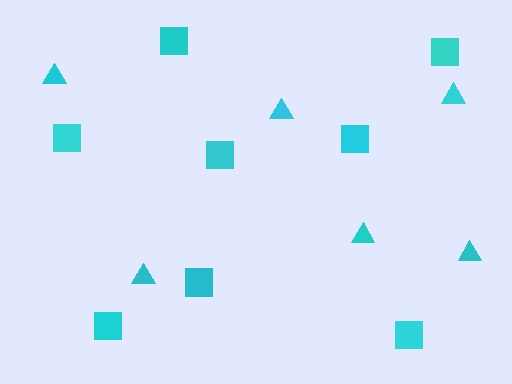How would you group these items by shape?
There are 2 groups: one group of squares (8) and one group of triangles (6).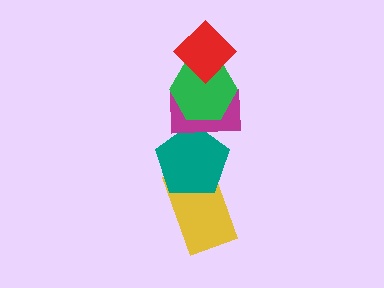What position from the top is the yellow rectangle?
The yellow rectangle is 5th from the top.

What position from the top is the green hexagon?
The green hexagon is 2nd from the top.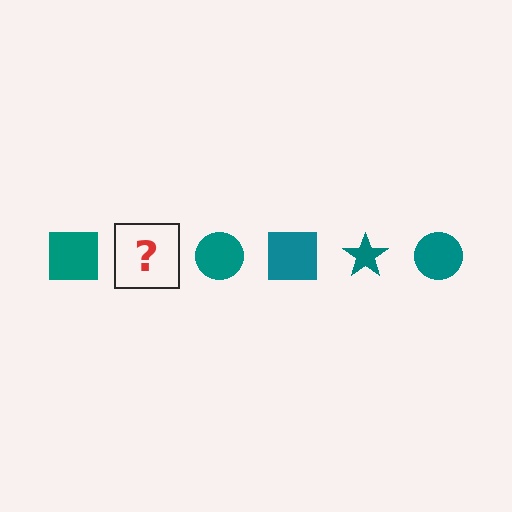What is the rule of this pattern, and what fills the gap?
The rule is that the pattern cycles through square, star, circle shapes in teal. The gap should be filled with a teal star.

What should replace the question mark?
The question mark should be replaced with a teal star.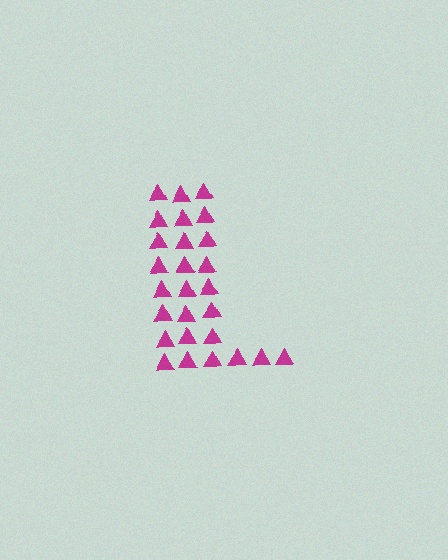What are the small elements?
The small elements are triangles.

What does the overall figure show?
The overall figure shows the letter L.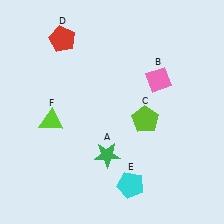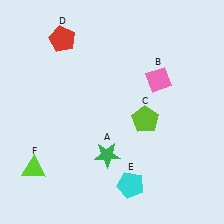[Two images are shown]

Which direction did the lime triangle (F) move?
The lime triangle (F) moved down.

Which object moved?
The lime triangle (F) moved down.